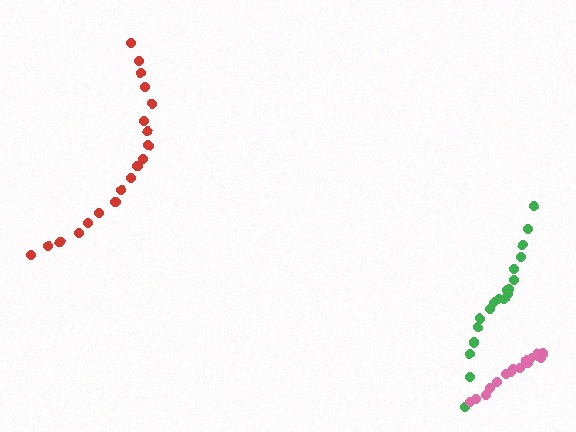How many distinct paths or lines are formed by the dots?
There are 3 distinct paths.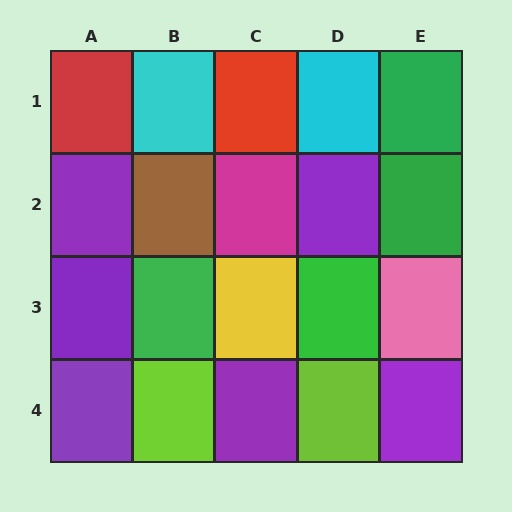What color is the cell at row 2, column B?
Brown.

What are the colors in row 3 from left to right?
Purple, green, yellow, green, pink.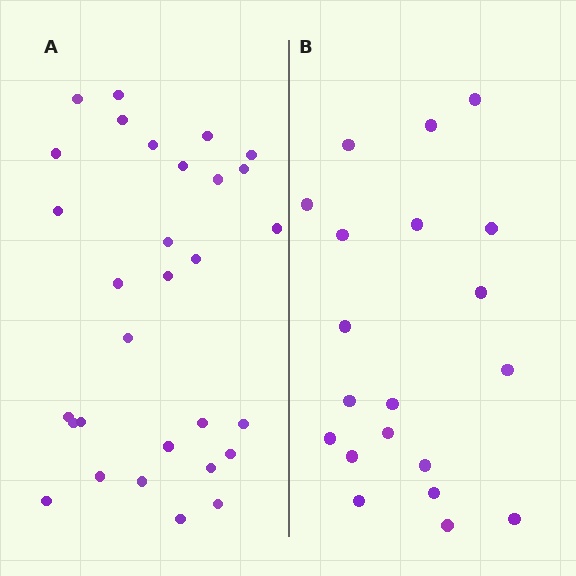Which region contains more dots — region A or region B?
Region A (the left region) has more dots.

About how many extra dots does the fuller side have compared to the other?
Region A has roughly 10 or so more dots than region B.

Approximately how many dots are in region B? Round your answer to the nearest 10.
About 20 dots.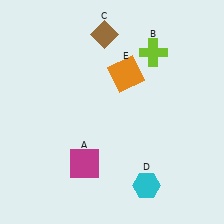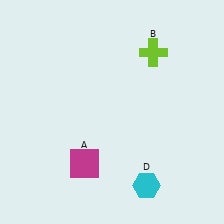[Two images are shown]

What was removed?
The brown diamond (C), the orange square (E) were removed in Image 2.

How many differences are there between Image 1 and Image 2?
There are 2 differences between the two images.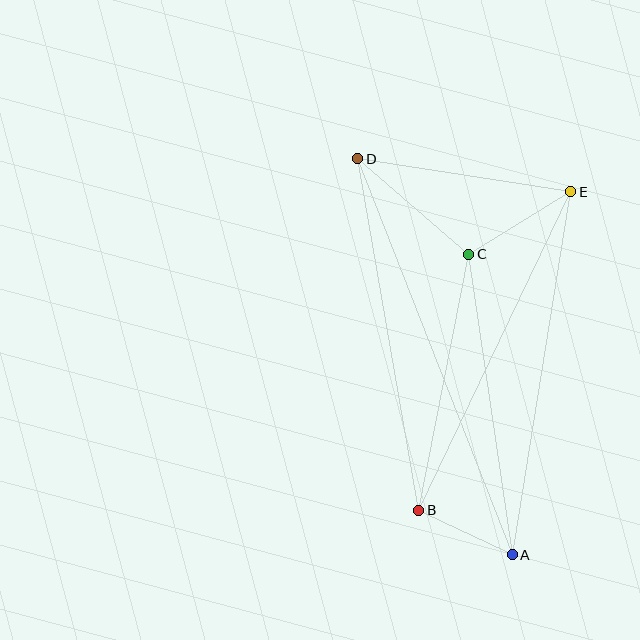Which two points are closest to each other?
Points A and B are closest to each other.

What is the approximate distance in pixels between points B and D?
The distance between B and D is approximately 357 pixels.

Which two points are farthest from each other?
Points A and D are farthest from each other.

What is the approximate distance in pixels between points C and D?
The distance between C and D is approximately 147 pixels.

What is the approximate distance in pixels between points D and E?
The distance between D and E is approximately 215 pixels.